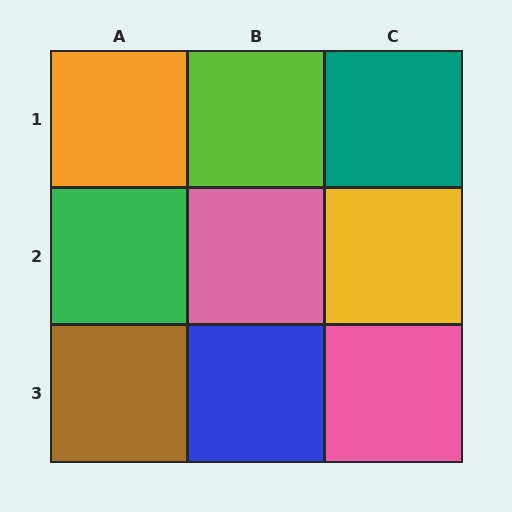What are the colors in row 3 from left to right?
Brown, blue, pink.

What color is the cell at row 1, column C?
Teal.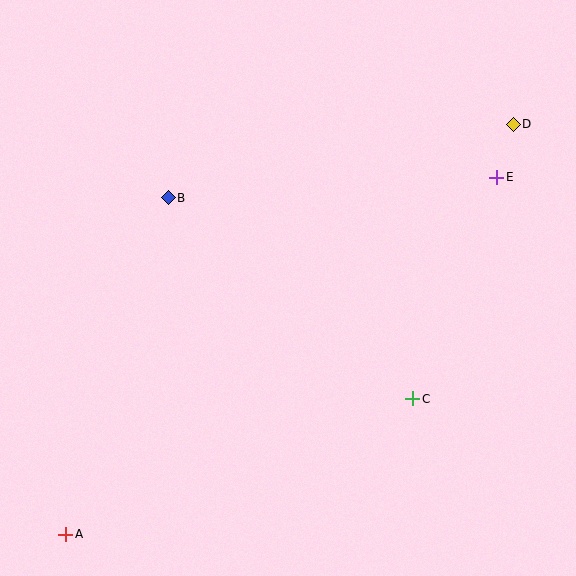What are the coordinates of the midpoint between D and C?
The midpoint between D and C is at (463, 261).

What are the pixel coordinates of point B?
Point B is at (168, 198).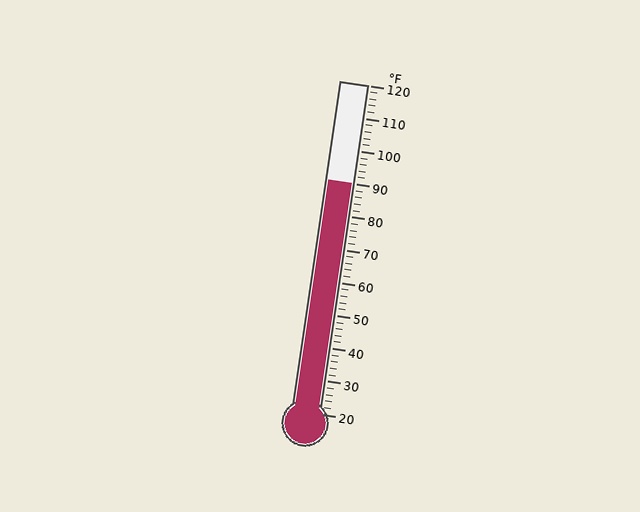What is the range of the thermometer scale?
The thermometer scale ranges from 20°F to 120°F.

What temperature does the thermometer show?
The thermometer shows approximately 90°F.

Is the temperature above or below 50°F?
The temperature is above 50°F.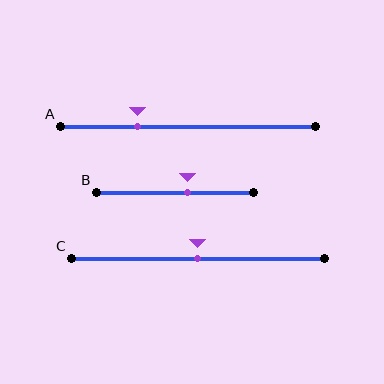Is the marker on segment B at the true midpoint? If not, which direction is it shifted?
No, the marker on segment B is shifted to the right by about 8% of the segment length.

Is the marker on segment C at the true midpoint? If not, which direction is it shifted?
Yes, the marker on segment C is at the true midpoint.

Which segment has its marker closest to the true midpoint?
Segment C has its marker closest to the true midpoint.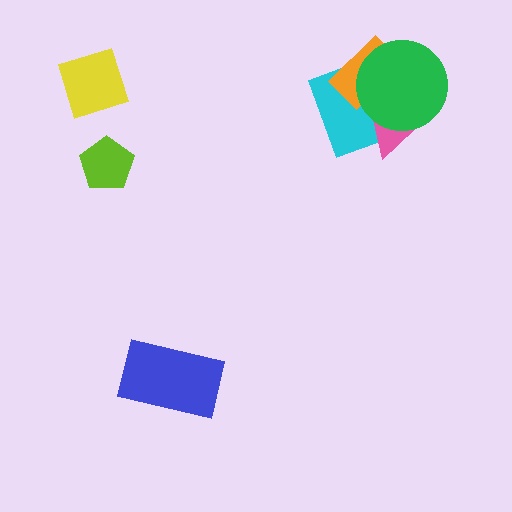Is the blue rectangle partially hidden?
No, no other shape covers it.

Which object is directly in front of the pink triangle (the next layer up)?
The orange rectangle is directly in front of the pink triangle.